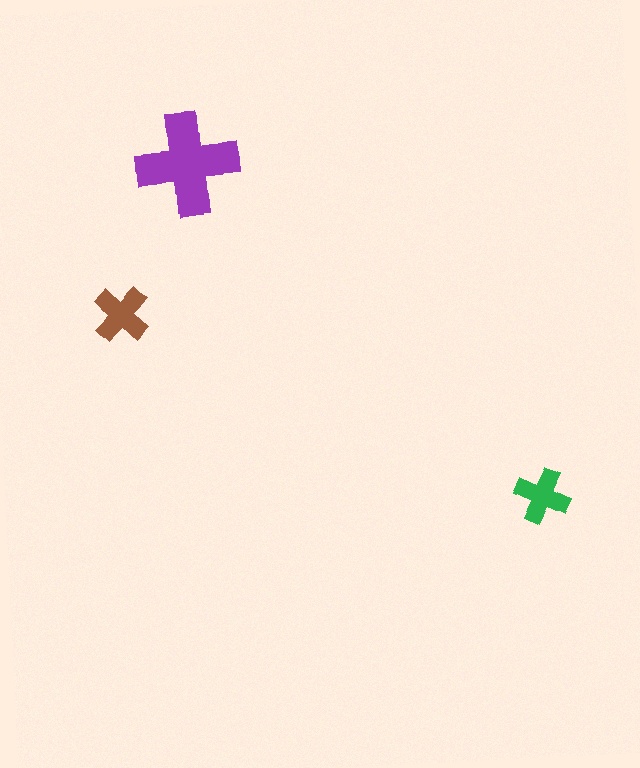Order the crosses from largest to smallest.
the purple one, the brown one, the green one.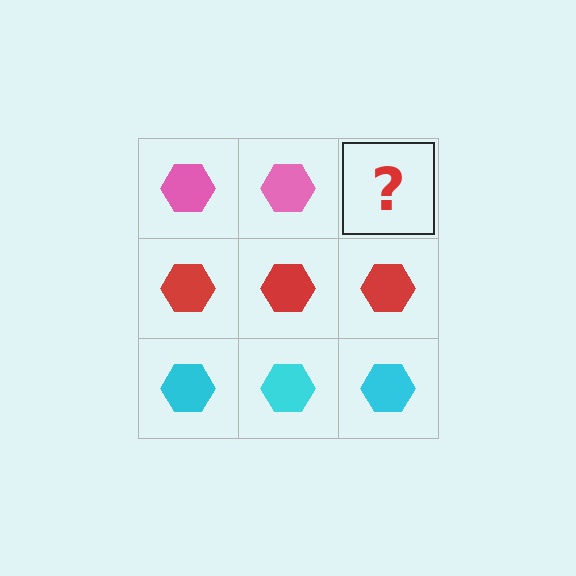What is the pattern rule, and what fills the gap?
The rule is that each row has a consistent color. The gap should be filled with a pink hexagon.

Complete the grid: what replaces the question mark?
The question mark should be replaced with a pink hexagon.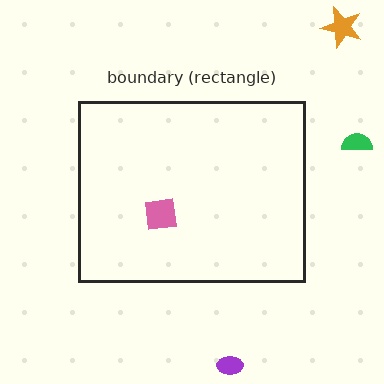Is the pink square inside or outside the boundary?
Inside.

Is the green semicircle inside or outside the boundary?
Outside.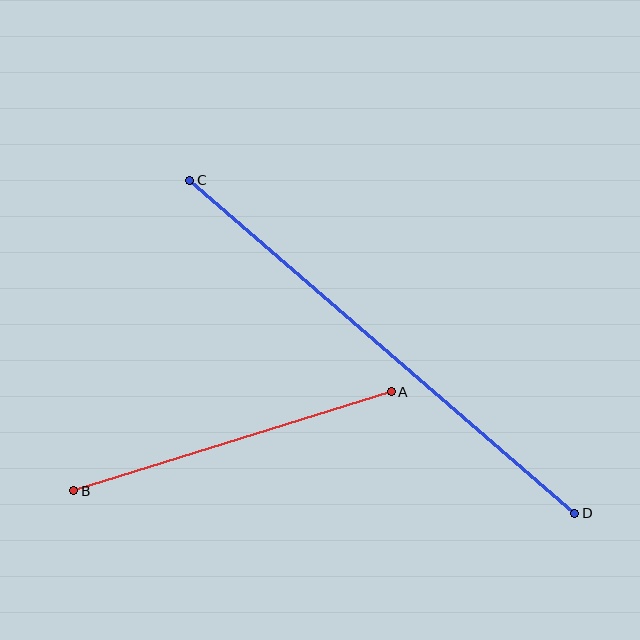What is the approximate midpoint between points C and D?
The midpoint is at approximately (382, 347) pixels.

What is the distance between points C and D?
The distance is approximately 509 pixels.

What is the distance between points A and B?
The distance is approximately 333 pixels.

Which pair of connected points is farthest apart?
Points C and D are farthest apart.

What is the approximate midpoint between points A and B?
The midpoint is at approximately (233, 441) pixels.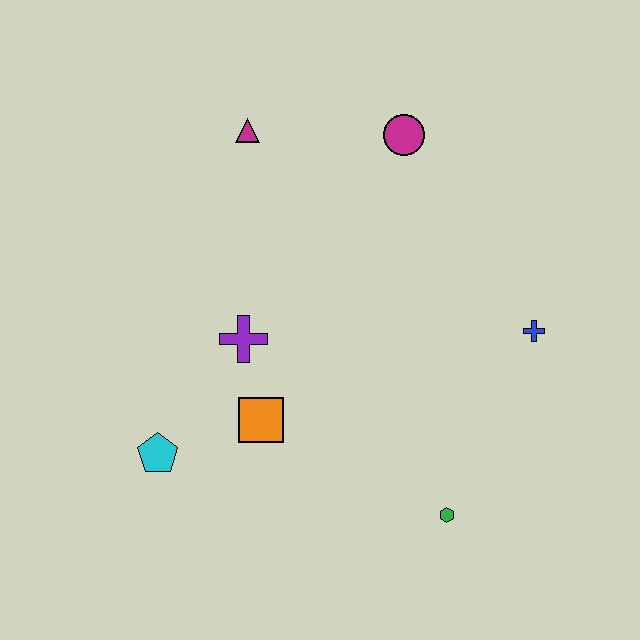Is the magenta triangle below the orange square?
No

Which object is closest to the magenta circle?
The magenta triangle is closest to the magenta circle.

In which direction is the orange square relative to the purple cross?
The orange square is below the purple cross.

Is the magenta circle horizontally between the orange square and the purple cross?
No